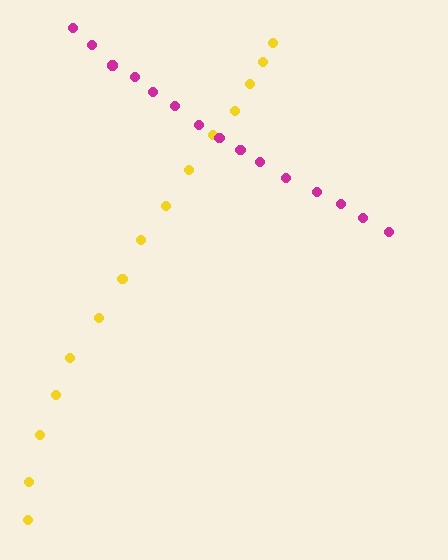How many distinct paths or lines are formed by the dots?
There are 2 distinct paths.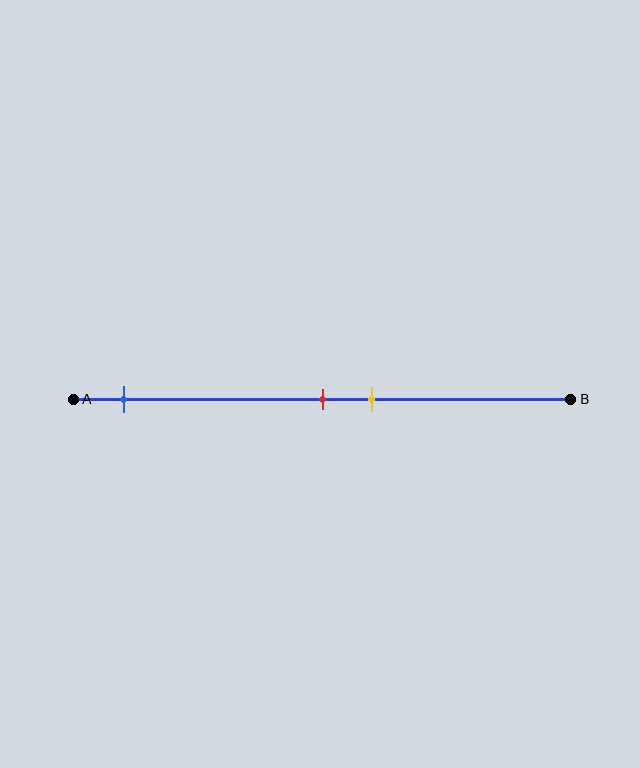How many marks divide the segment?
There are 3 marks dividing the segment.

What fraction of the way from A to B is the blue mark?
The blue mark is approximately 10% (0.1) of the way from A to B.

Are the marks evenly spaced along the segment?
No, the marks are not evenly spaced.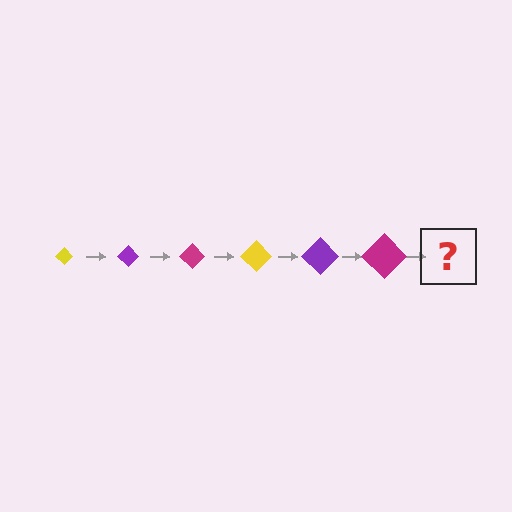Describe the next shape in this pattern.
It should be a yellow diamond, larger than the previous one.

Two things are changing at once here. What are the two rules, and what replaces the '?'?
The two rules are that the diamond grows larger each step and the color cycles through yellow, purple, and magenta. The '?' should be a yellow diamond, larger than the previous one.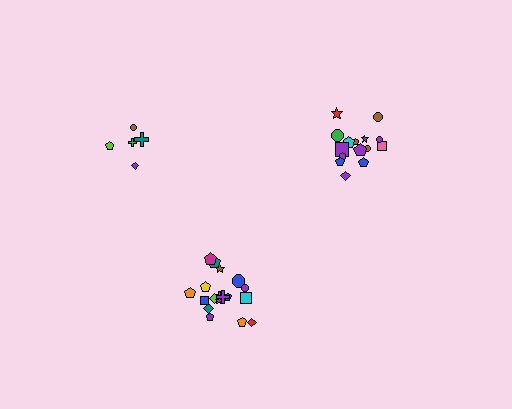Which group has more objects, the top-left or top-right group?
The top-right group.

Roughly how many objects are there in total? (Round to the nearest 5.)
Roughly 40 objects in total.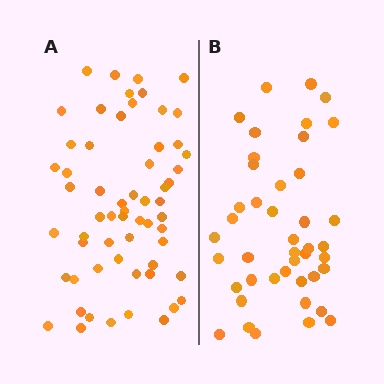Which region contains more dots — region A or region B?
Region A (the left region) has more dots.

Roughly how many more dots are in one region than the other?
Region A has approximately 15 more dots than region B.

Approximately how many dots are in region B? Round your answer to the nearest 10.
About 40 dots. (The exact count is 43, which rounds to 40.)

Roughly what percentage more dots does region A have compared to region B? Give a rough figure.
About 40% more.